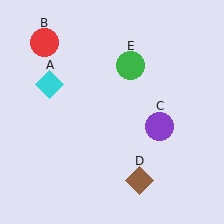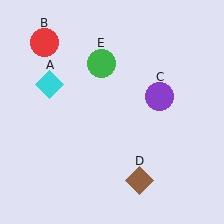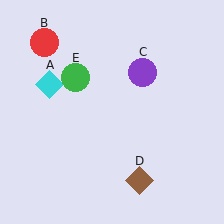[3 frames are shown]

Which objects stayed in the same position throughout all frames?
Cyan diamond (object A) and red circle (object B) and brown diamond (object D) remained stationary.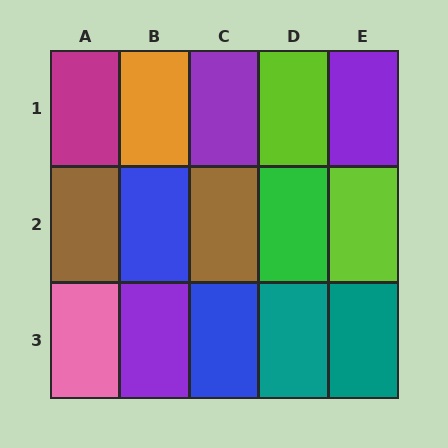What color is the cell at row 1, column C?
Purple.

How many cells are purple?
3 cells are purple.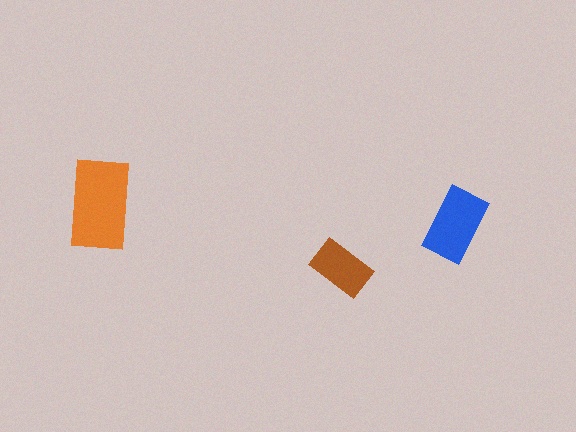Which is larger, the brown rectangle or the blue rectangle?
The blue one.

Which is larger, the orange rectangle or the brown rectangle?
The orange one.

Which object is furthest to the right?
The blue rectangle is rightmost.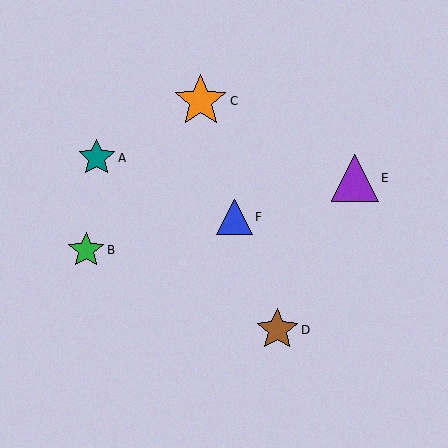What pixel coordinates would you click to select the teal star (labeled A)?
Click at (97, 158) to select the teal star A.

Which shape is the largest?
The orange star (labeled C) is the largest.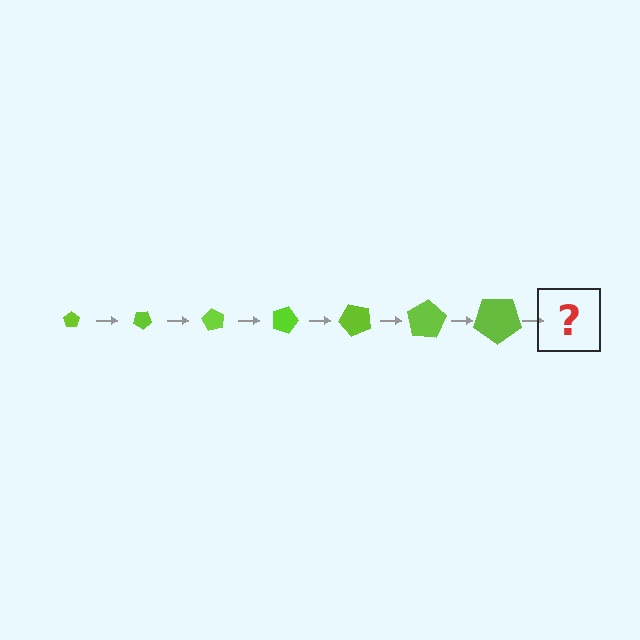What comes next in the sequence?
The next element should be a pentagon, larger than the previous one and rotated 210 degrees from the start.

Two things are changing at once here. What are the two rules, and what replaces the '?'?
The two rules are that the pentagon grows larger each step and it rotates 30 degrees each step. The '?' should be a pentagon, larger than the previous one and rotated 210 degrees from the start.